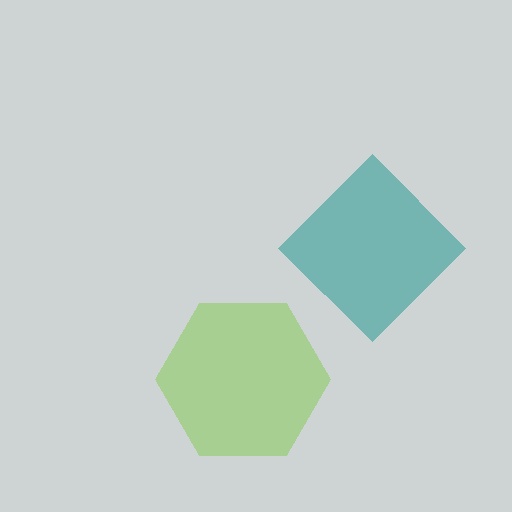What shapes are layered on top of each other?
The layered shapes are: a teal diamond, a lime hexagon.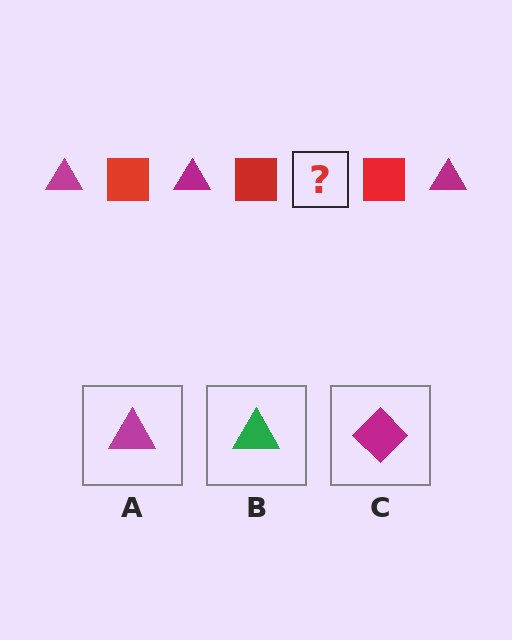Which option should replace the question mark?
Option A.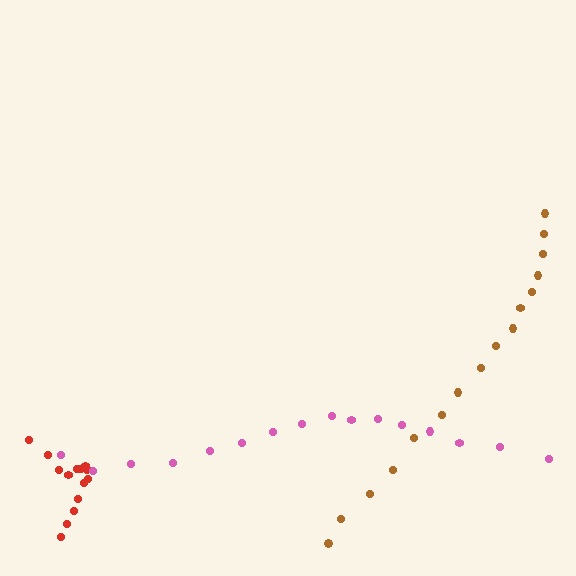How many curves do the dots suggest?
There are 3 distinct paths.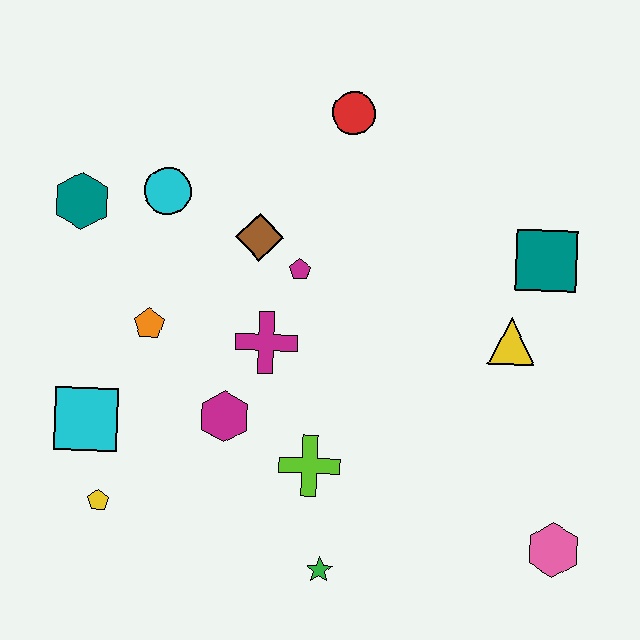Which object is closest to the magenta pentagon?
The brown diamond is closest to the magenta pentagon.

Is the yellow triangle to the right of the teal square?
No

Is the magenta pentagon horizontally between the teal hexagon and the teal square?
Yes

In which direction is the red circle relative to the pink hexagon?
The red circle is above the pink hexagon.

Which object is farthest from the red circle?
The pink hexagon is farthest from the red circle.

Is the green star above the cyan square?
No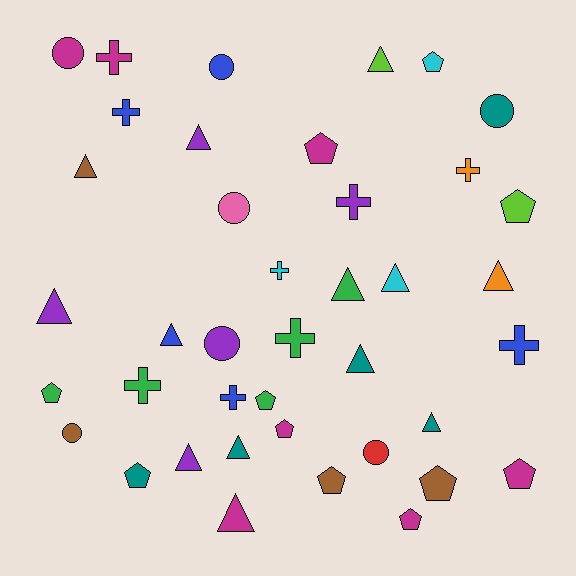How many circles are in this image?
There are 7 circles.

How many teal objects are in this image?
There are 5 teal objects.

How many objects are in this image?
There are 40 objects.